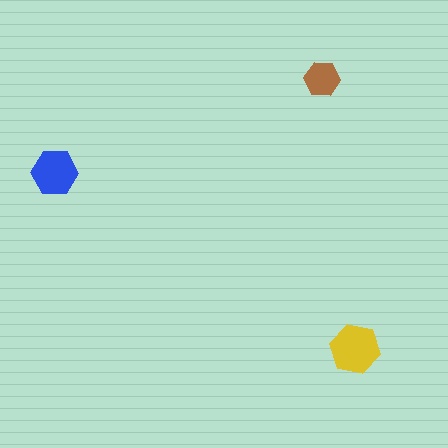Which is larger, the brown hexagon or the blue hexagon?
The blue one.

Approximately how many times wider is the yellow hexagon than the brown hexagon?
About 1.5 times wider.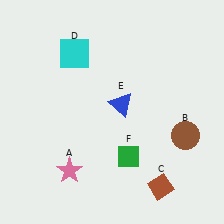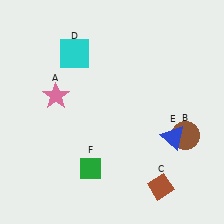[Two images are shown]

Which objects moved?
The objects that moved are: the pink star (A), the blue triangle (E), the green diamond (F).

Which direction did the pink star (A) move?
The pink star (A) moved up.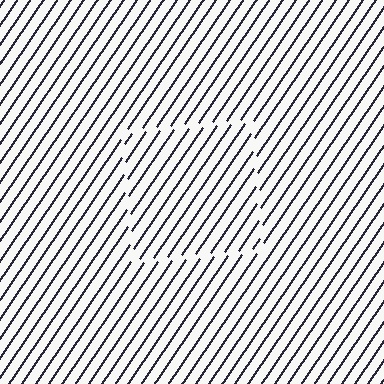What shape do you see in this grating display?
An illusory square. The interior of the shape contains the same grating, shifted by half a period — the contour is defined by the phase discontinuity where line-ends from the inner and outer gratings abut.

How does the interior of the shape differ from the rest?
The interior of the shape contains the same grating, shifted by half a period — the contour is defined by the phase discontinuity where line-ends from the inner and outer gratings abut.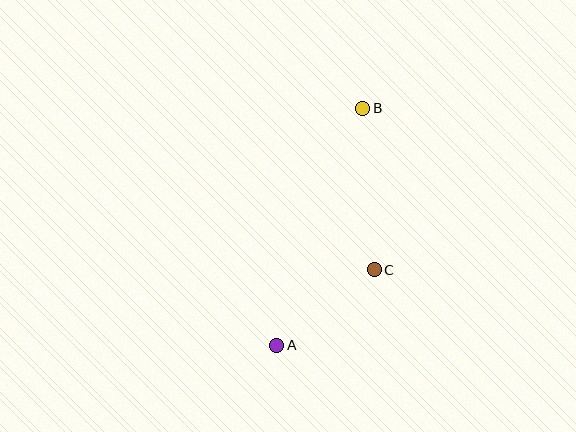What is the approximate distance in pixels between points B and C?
The distance between B and C is approximately 162 pixels.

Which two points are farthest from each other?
Points A and B are farthest from each other.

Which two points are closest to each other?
Points A and C are closest to each other.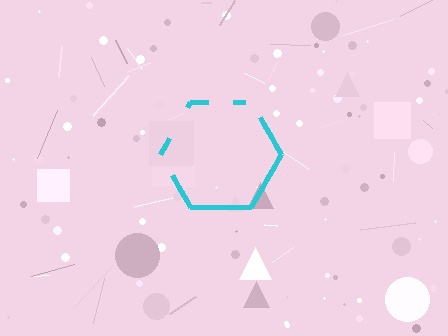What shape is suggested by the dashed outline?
The dashed outline suggests a hexagon.